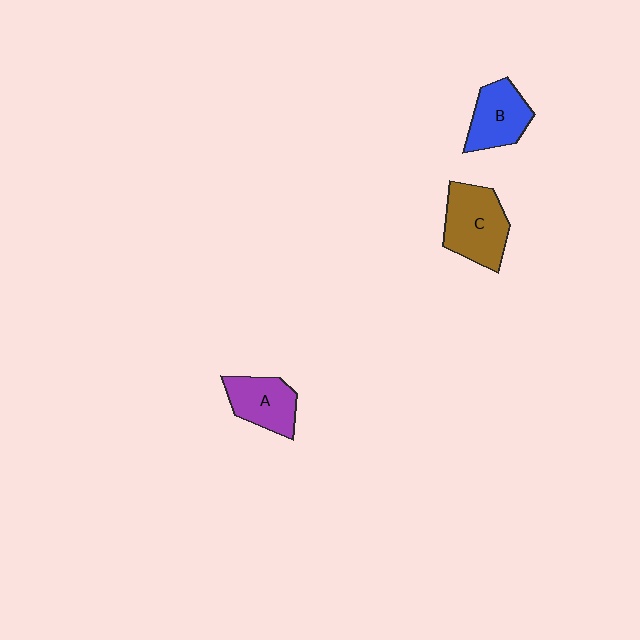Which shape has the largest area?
Shape C (brown).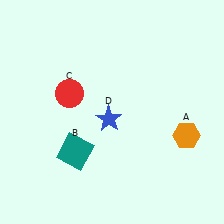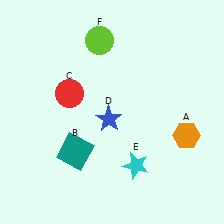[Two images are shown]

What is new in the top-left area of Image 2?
A lime circle (F) was added in the top-left area of Image 2.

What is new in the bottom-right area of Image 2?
A cyan star (E) was added in the bottom-right area of Image 2.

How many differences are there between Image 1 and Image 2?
There are 2 differences between the two images.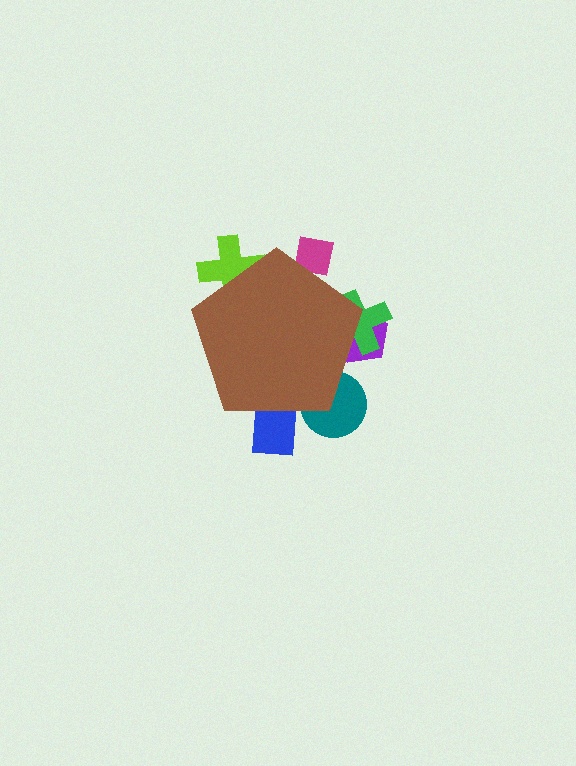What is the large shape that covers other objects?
A brown pentagon.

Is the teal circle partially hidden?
Yes, the teal circle is partially hidden behind the brown pentagon.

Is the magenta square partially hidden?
Yes, the magenta square is partially hidden behind the brown pentagon.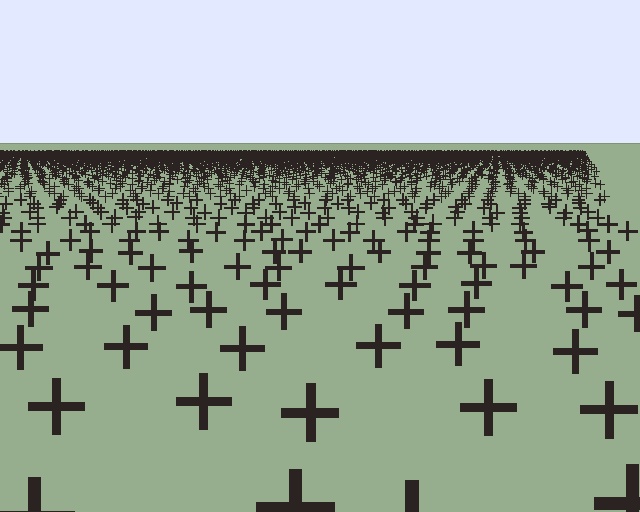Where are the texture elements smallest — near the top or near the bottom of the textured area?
Near the top.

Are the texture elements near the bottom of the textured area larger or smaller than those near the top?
Larger. Near the bottom, elements are closer to the viewer and appear at a bigger on-screen size.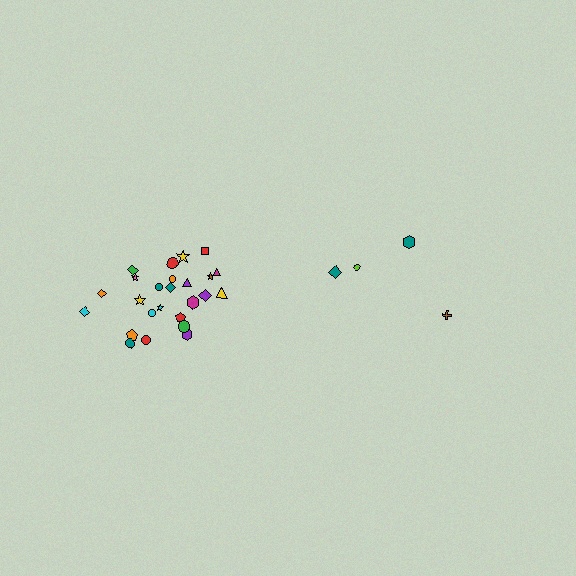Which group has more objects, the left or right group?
The left group.